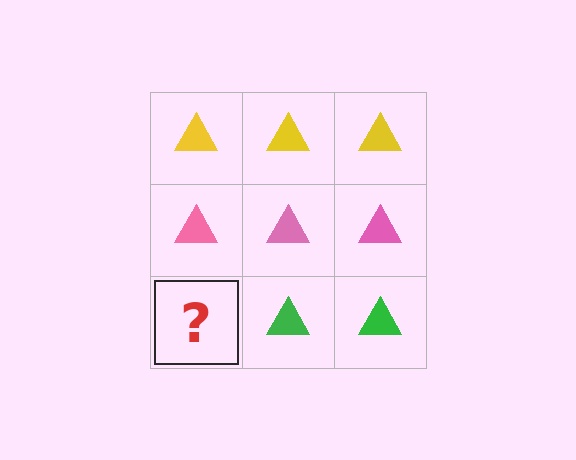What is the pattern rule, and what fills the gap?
The rule is that each row has a consistent color. The gap should be filled with a green triangle.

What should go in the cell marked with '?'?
The missing cell should contain a green triangle.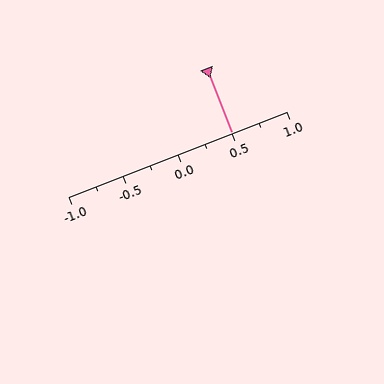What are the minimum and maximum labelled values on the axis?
The axis runs from -1.0 to 1.0.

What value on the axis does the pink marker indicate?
The marker indicates approximately 0.5.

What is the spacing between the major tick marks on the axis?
The major ticks are spaced 0.5 apart.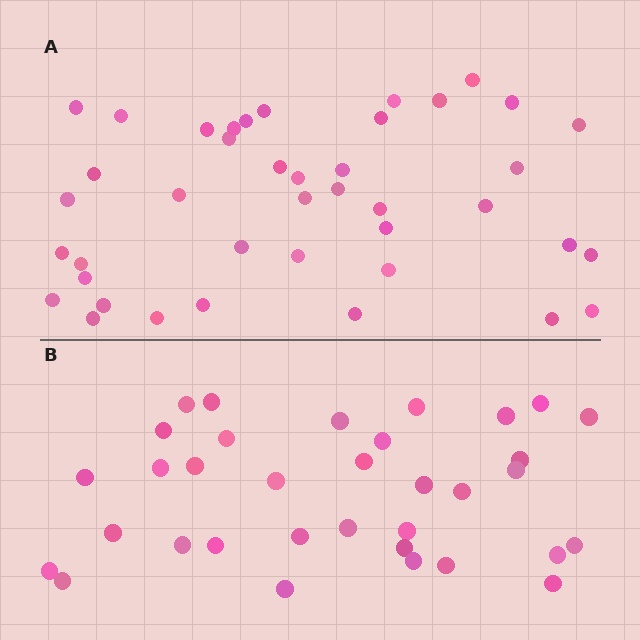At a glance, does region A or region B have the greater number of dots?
Region A (the top region) has more dots.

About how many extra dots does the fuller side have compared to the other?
Region A has roughly 8 or so more dots than region B.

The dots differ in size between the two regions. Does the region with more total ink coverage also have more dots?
No. Region B has more total ink coverage because its dots are larger, but region A actually contains more individual dots. Total area can be misleading — the number of items is what matters here.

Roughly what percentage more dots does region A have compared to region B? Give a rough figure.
About 20% more.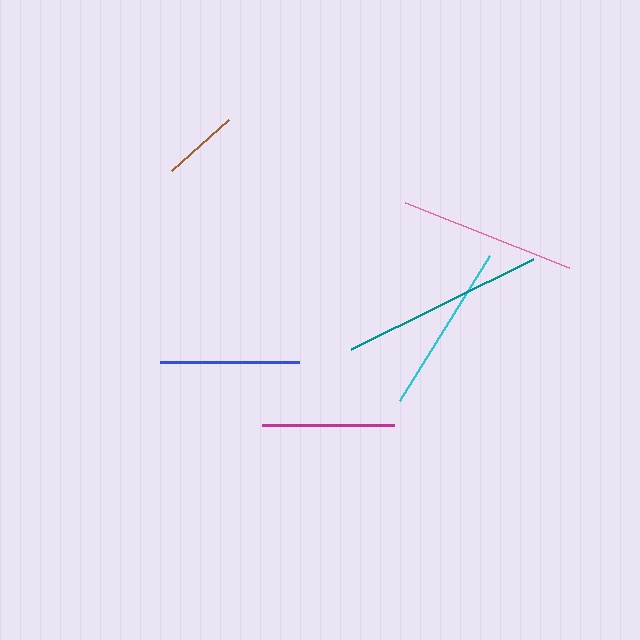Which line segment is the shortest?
The brown line is the shortest at approximately 76 pixels.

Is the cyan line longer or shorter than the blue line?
The cyan line is longer than the blue line.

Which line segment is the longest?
The teal line is the longest at approximately 202 pixels.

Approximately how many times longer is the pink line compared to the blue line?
The pink line is approximately 1.3 times the length of the blue line.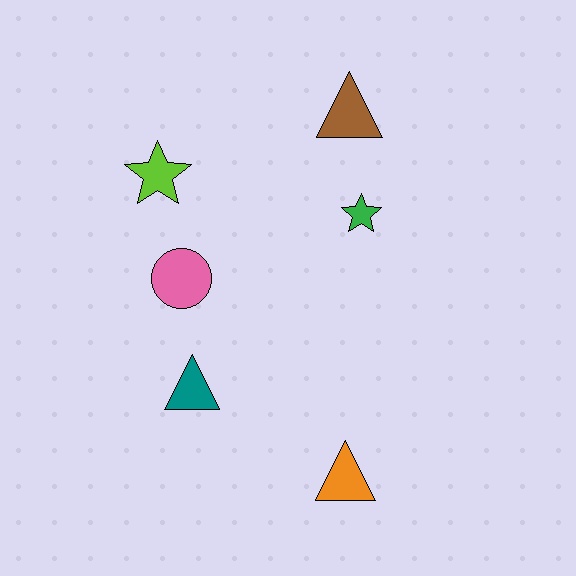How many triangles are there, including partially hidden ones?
There are 3 triangles.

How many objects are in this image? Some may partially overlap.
There are 6 objects.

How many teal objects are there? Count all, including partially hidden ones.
There is 1 teal object.